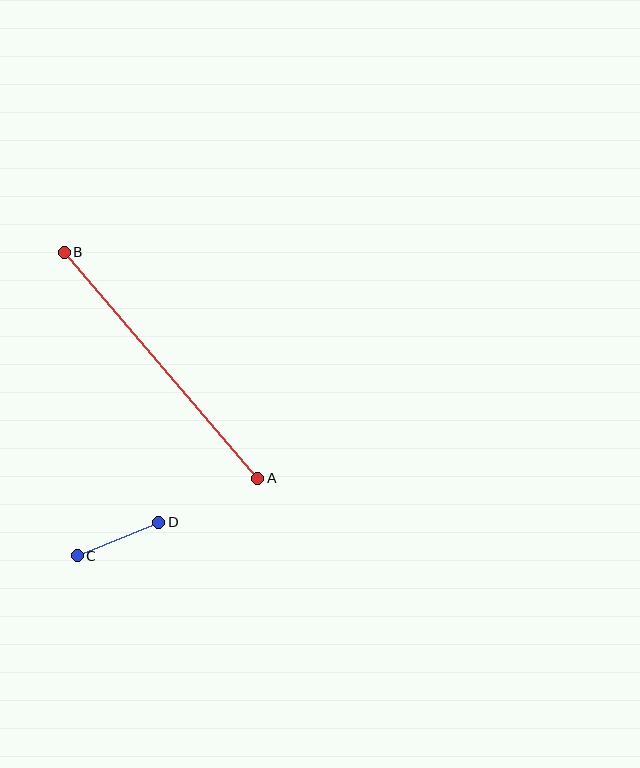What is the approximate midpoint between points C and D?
The midpoint is at approximately (118, 539) pixels.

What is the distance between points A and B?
The distance is approximately 298 pixels.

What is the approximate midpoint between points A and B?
The midpoint is at approximately (161, 365) pixels.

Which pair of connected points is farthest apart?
Points A and B are farthest apart.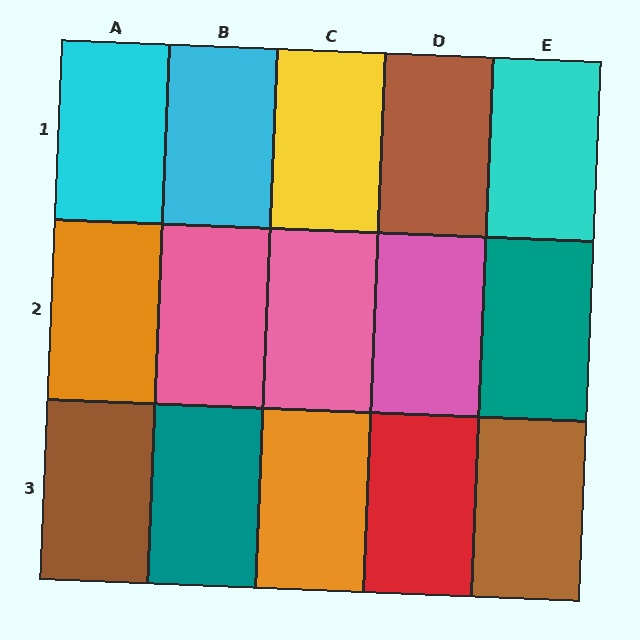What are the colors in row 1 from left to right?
Cyan, cyan, yellow, brown, cyan.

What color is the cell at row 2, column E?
Teal.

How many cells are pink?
3 cells are pink.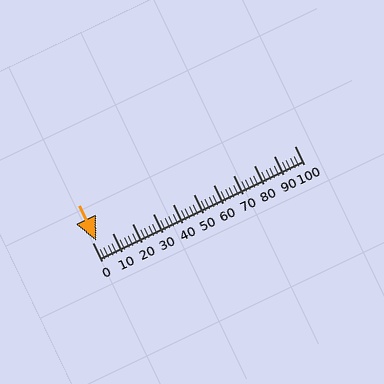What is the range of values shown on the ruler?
The ruler shows values from 0 to 100.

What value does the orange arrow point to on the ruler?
The orange arrow points to approximately 2.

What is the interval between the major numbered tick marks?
The major tick marks are spaced 10 units apart.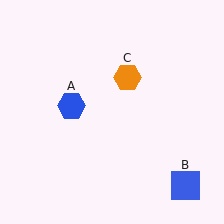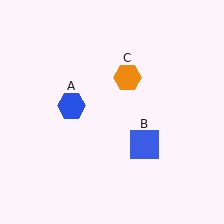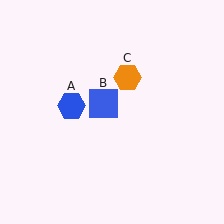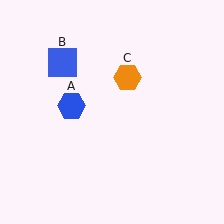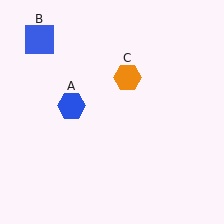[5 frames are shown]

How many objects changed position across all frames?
1 object changed position: blue square (object B).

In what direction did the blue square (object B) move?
The blue square (object B) moved up and to the left.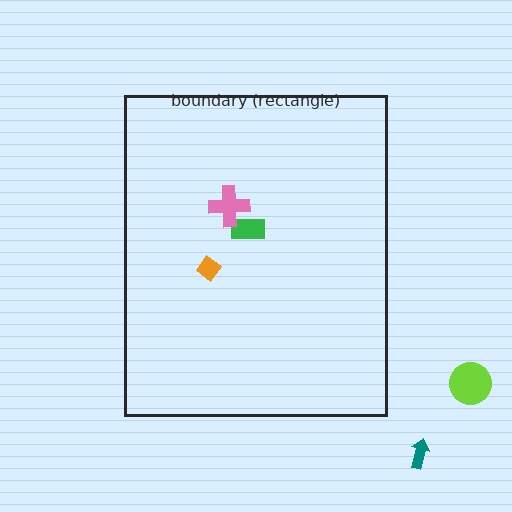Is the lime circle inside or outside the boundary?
Outside.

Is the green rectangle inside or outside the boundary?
Inside.